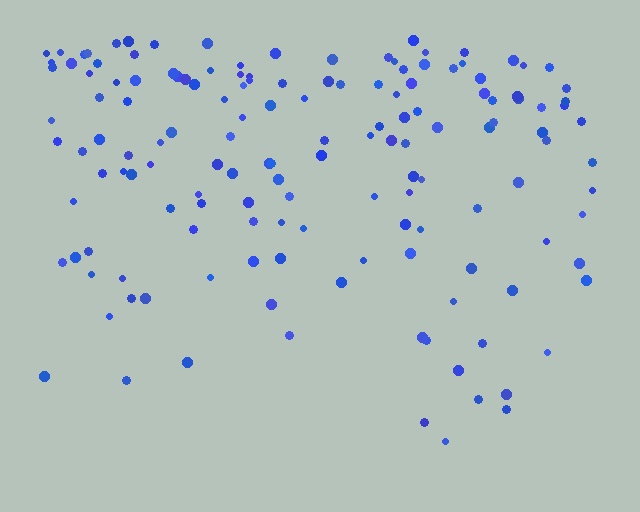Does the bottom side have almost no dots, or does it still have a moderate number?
Still a moderate number, just noticeably fewer than the top.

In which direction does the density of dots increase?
From bottom to top, with the top side densest.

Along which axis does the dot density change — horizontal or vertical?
Vertical.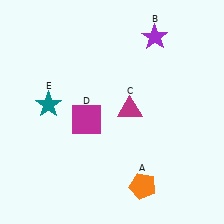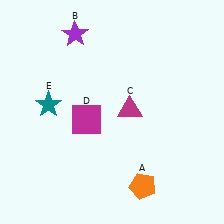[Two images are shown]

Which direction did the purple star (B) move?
The purple star (B) moved left.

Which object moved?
The purple star (B) moved left.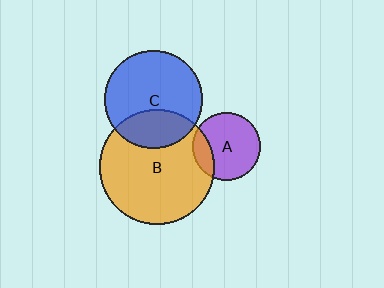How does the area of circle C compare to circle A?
Approximately 2.0 times.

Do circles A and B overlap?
Yes.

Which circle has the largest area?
Circle B (orange).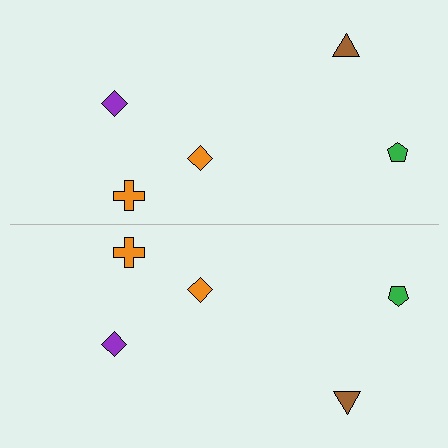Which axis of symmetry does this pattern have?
The pattern has a horizontal axis of symmetry running through the center of the image.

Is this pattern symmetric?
Yes, this pattern has bilateral (reflection) symmetry.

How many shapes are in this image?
There are 10 shapes in this image.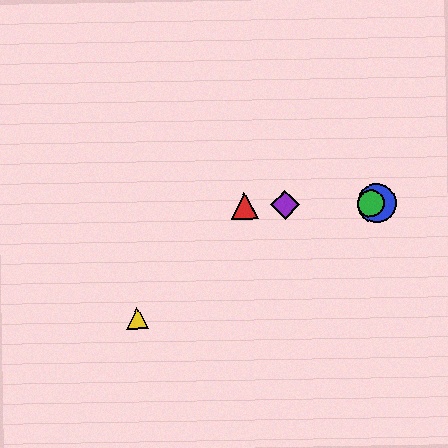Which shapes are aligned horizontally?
The red triangle, the blue circle, the green circle, the purple diamond are aligned horizontally.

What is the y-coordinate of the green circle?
The green circle is at y≈203.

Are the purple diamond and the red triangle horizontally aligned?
Yes, both are at y≈205.